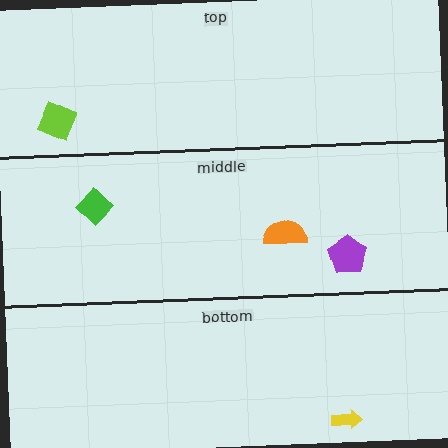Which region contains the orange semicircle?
The middle region.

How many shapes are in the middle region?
3.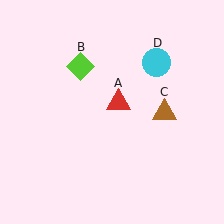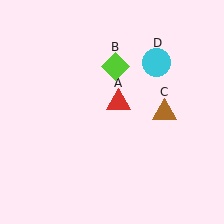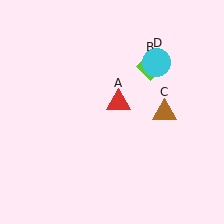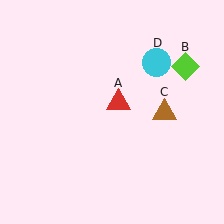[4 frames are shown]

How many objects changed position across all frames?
1 object changed position: lime diamond (object B).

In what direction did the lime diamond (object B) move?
The lime diamond (object B) moved right.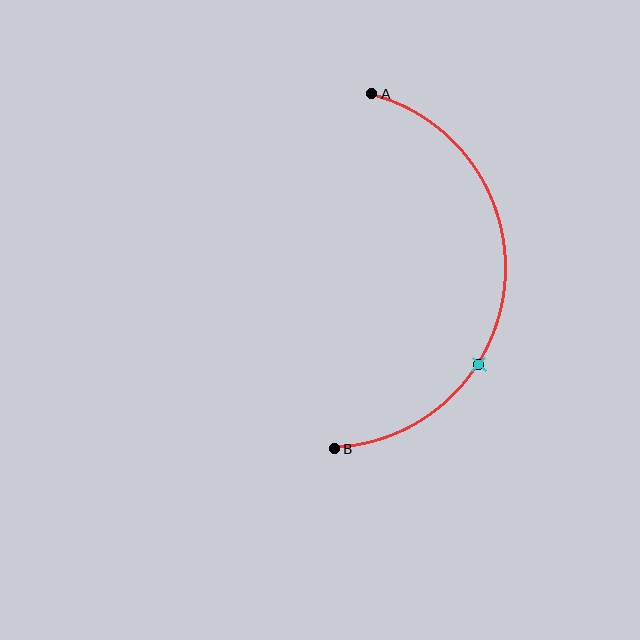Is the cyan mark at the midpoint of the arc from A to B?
No. The cyan mark lies on the arc but is closer to endpoint B. The arc midpoint would be at the point on the curve equidistant along the arc from both A and B.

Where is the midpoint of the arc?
The arc midpoint is the point on the curve farthest from the straight line joining A and B. It sits to the right of that line.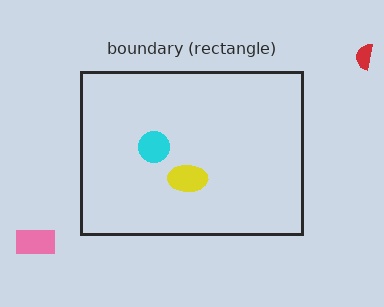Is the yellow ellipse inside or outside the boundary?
Inside.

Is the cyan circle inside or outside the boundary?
Inside.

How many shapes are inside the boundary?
2 inside, 2 outside.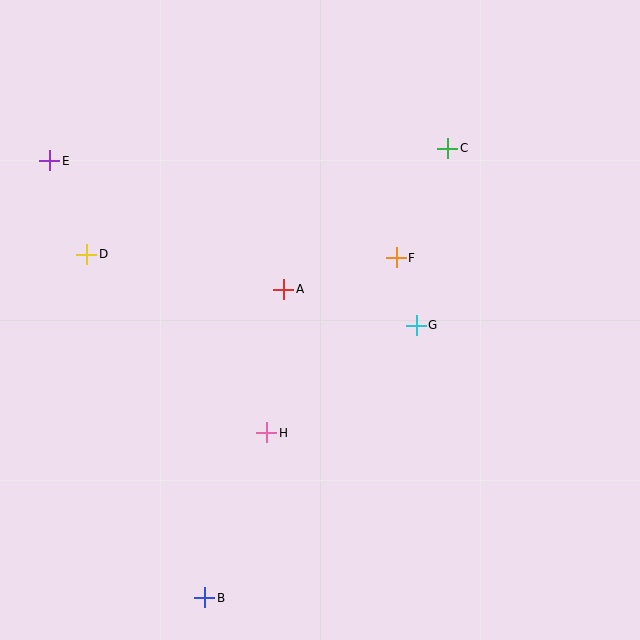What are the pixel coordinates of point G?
Point G is at (416, 325).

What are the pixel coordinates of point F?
Point F is at (396, 258).